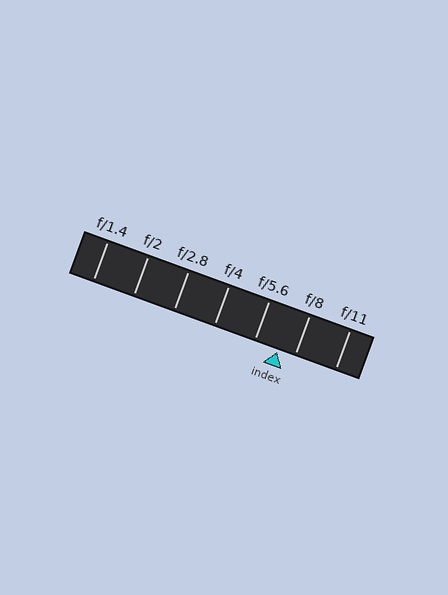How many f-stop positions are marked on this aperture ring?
There are 7 f-stop positions marked.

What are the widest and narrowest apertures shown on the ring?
The widest aperture shown is f/1.4 and the narrowest is f/11.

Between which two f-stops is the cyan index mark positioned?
The index mark is between f/5.6 and f/8.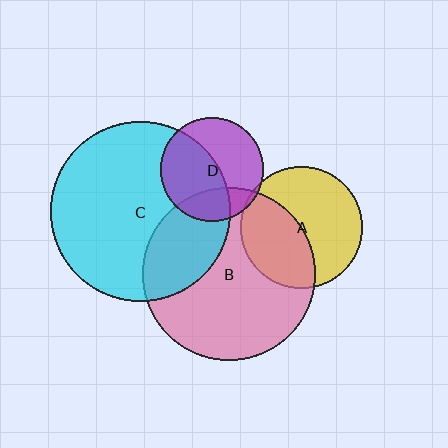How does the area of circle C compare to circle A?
Approximately 2.2 times.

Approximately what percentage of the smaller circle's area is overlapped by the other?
Approximately 20%.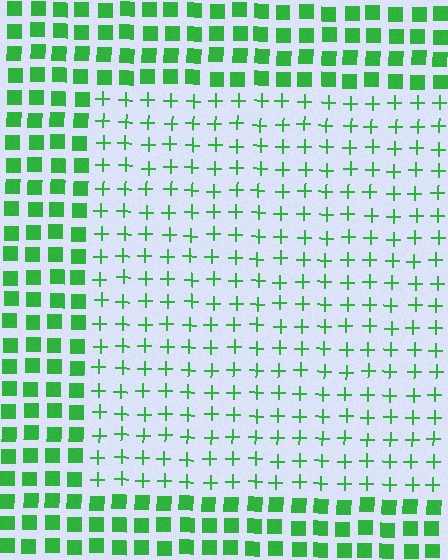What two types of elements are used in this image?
The image uses plus signs inside the rectangle region and squares outside it.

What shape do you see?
I see a rectangle.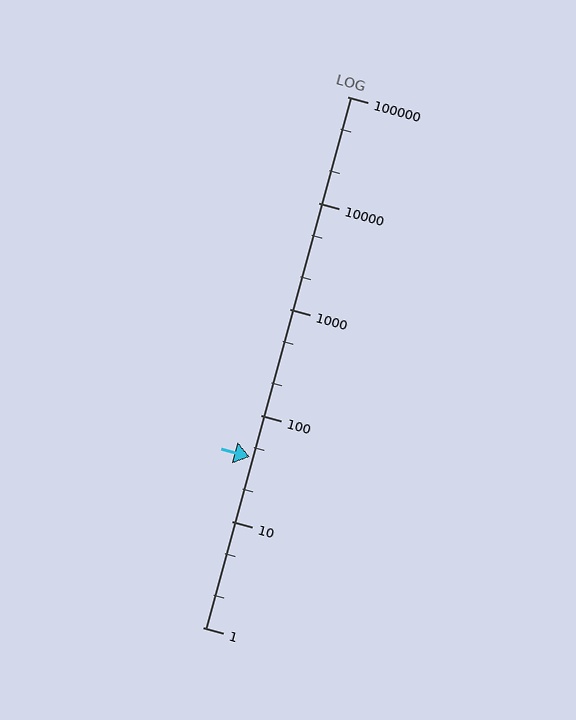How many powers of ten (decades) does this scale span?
The scale spans 5 decades, from 1 to 100000.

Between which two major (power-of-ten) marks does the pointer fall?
The pointer is between 10 and 100.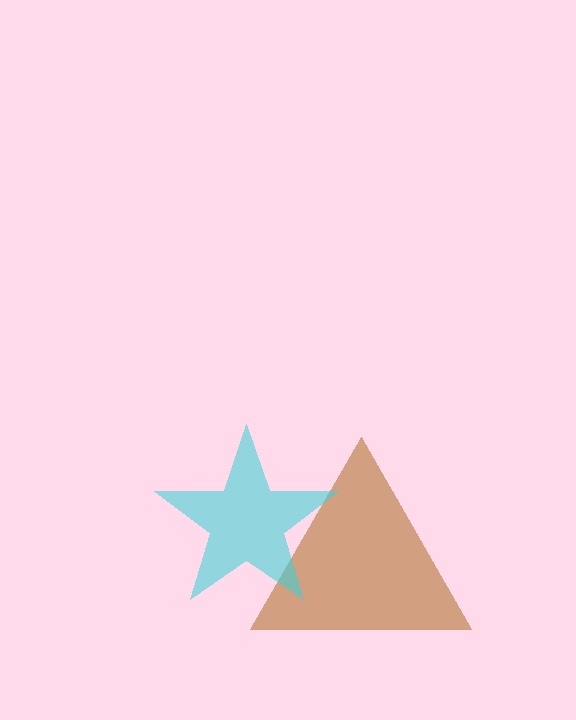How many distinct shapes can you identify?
There are 2 distinct shapes: a brown triangle, a cyan star.